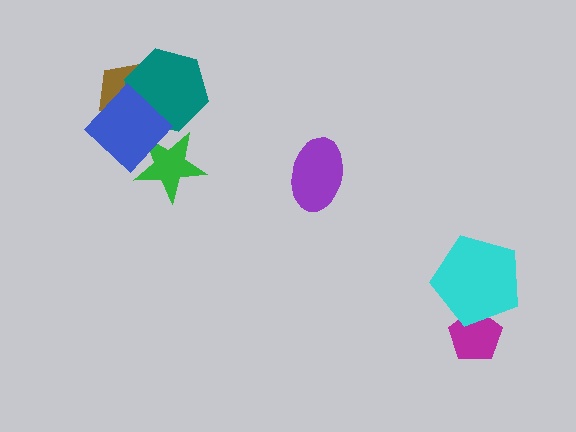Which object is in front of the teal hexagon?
The blue diamond is in front of the teal hexagon.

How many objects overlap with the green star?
1 object overlaps with the green star.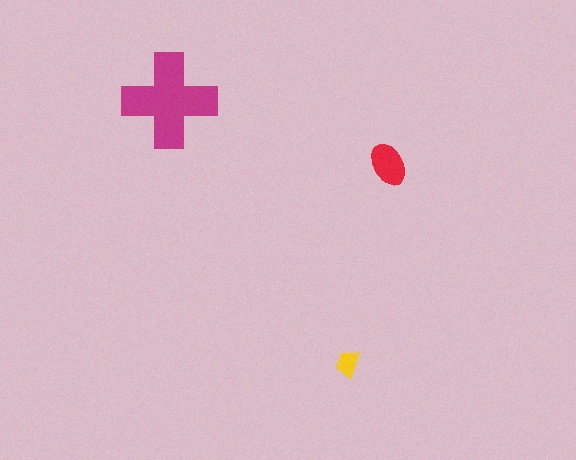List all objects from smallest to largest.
The yellow trapezoid, the red ellipse, the magenta cross.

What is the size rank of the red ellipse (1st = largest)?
2nd.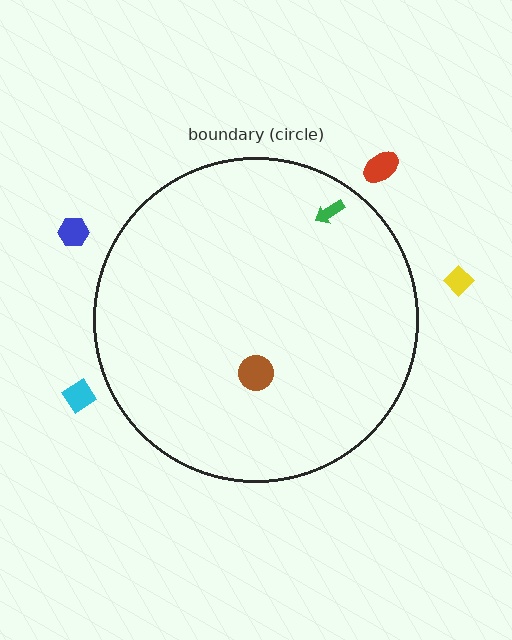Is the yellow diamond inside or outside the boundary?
Outside.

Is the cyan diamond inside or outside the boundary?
Outside.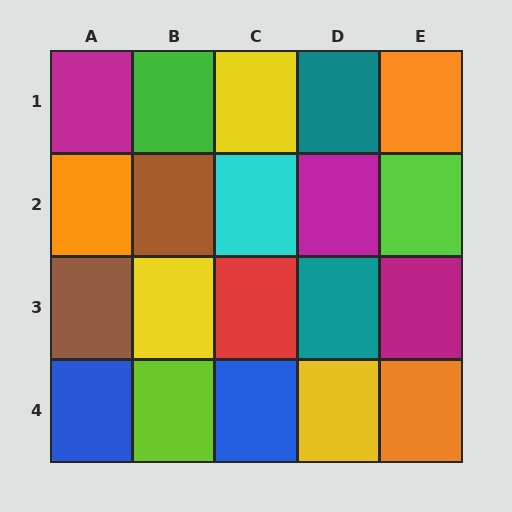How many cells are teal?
2 cells are teal.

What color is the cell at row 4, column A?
Blue.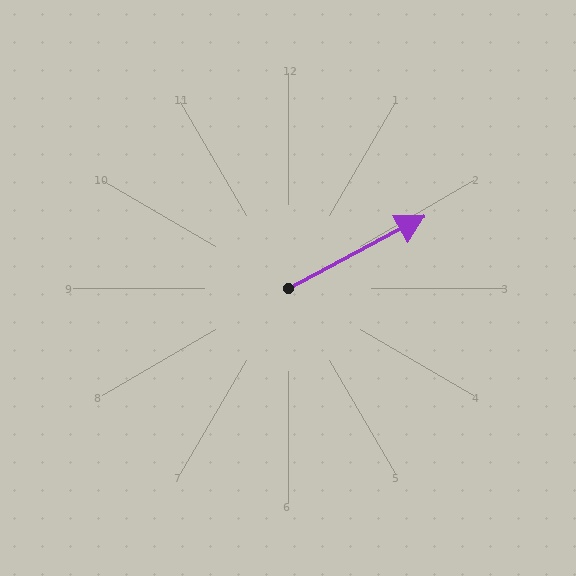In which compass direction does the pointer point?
Northeast.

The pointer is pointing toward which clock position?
Roughly 2 o'clock.